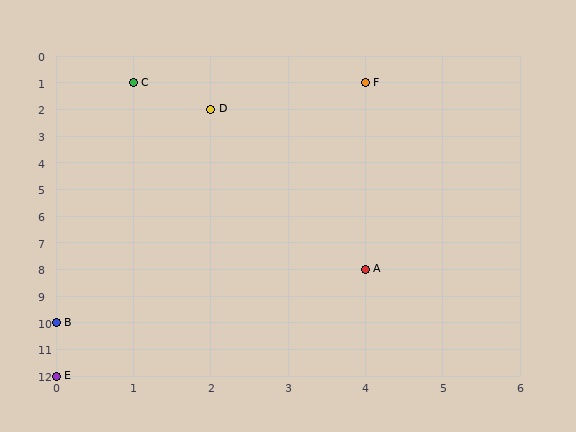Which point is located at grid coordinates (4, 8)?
Point A is at (4, 8).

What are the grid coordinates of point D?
Point D is at grid coordinates (2, 2).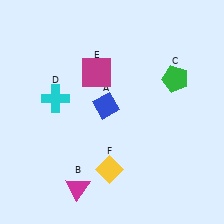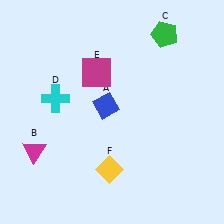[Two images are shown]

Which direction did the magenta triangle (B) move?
The magenta triangle (B) moved left.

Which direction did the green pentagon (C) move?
The green pentagon (C) moved up.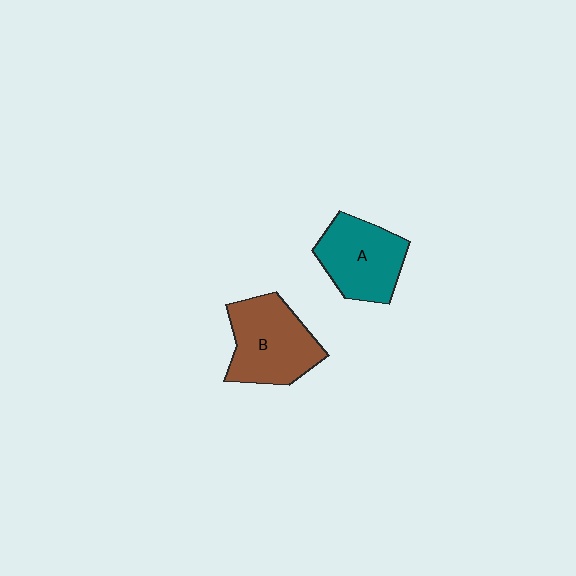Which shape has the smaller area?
Shape A (teal).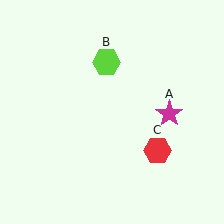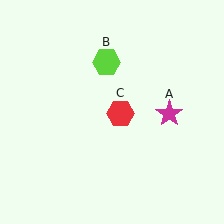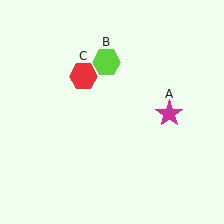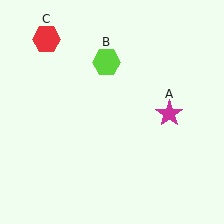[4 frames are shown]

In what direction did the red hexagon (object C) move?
The red hexagon (object C) moved up and to the left.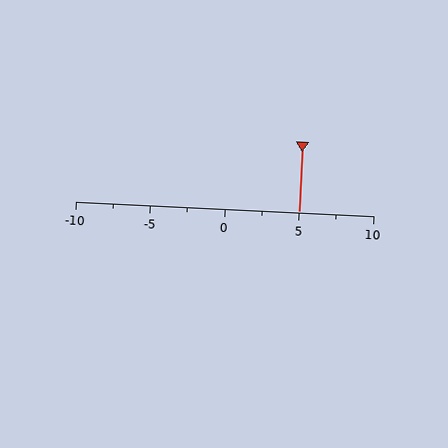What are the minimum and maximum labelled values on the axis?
The axis runs from -10 to 10.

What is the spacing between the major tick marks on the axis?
The major ticks are spaced 5 apart.